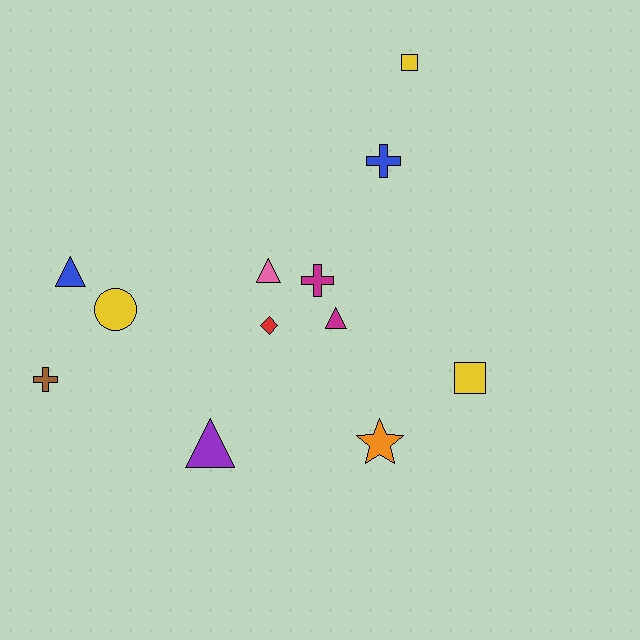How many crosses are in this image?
There are 3 crosses.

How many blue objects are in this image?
There are 2 blue objects.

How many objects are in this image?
There are 12 objects.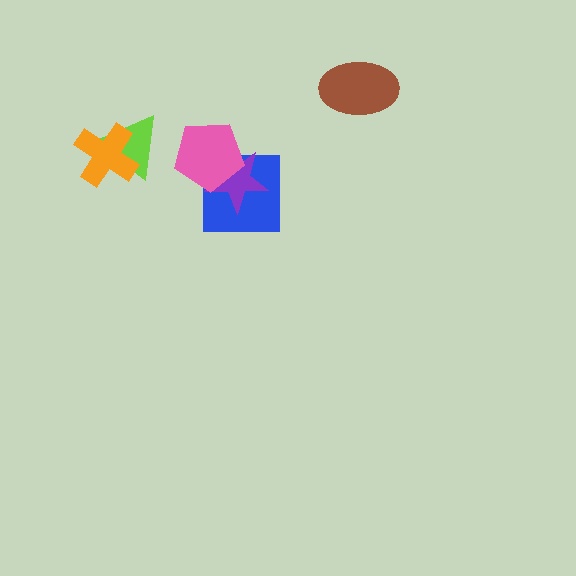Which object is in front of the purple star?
The pink pentagon is in front of the purple star.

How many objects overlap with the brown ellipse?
0 objects overlap with the brown ellipse.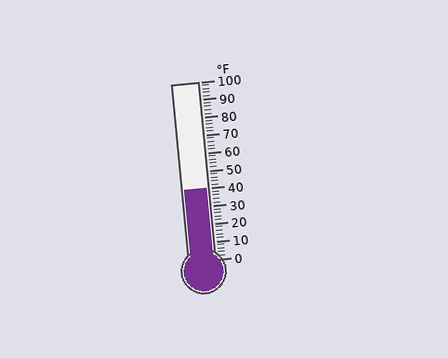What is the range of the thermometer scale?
The thermometer scale ranges from 0°F to 100°F.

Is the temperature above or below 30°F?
The temperature is above 30°F.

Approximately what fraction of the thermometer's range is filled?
The thermometer is filled to approximately 40% of its range.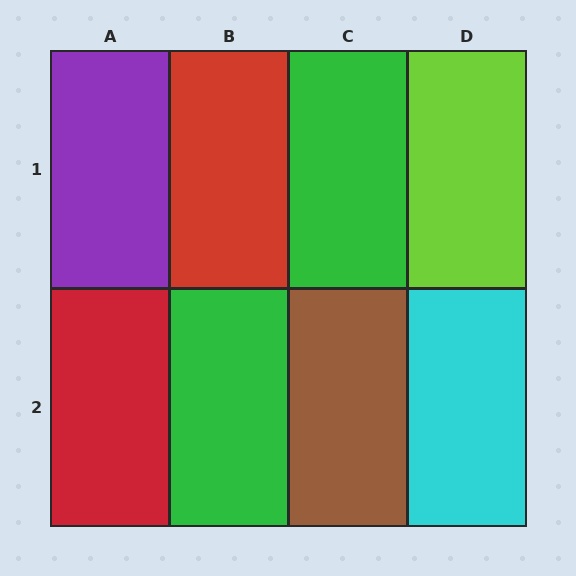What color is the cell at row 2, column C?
Brown.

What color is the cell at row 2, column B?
Green.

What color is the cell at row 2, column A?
Red.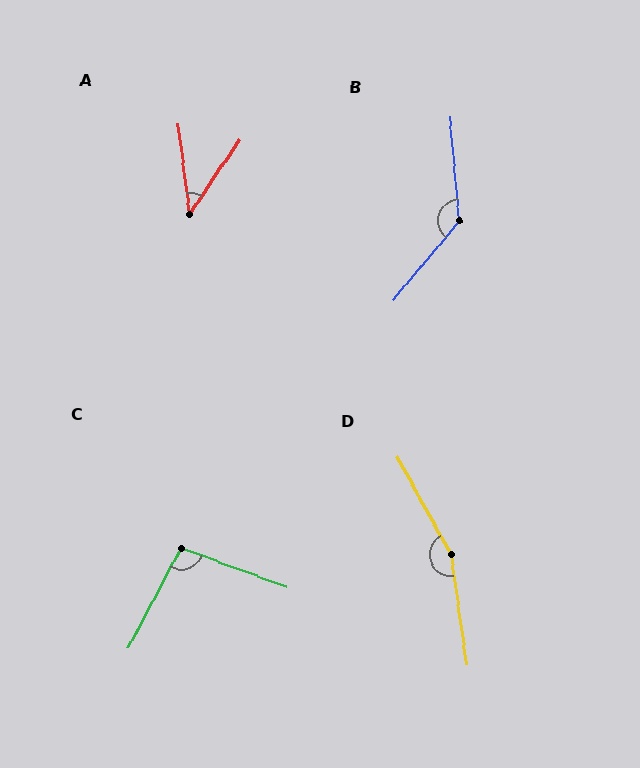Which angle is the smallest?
A, at approximately 41 degrees.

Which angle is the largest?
D, at approximately 159 degrees.